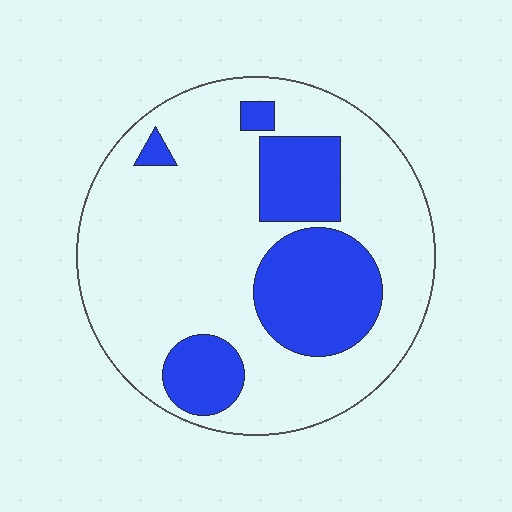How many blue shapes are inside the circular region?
5.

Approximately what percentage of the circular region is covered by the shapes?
Approximately 25%.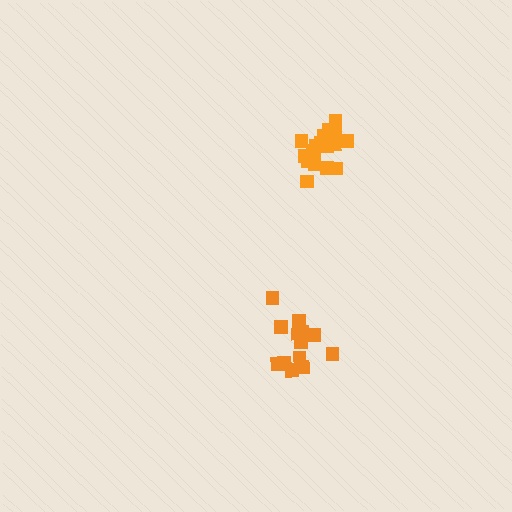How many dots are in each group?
Group 1: 19 dots, Group 2: 14 dots (33 total).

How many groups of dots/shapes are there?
There are 2 groups.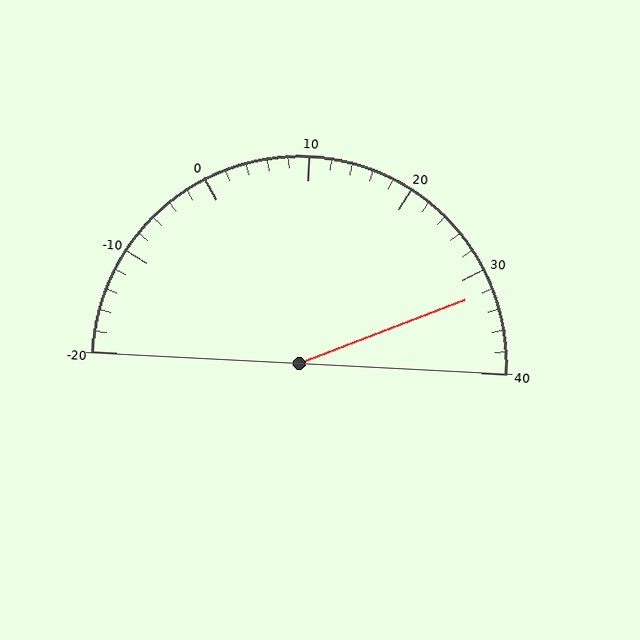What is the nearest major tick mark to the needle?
The nearest major tick mark is 30.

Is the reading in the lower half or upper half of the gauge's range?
The reading is in the upper half of the range (-20 to 40).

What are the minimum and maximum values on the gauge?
The gauge ranges from -20 to 40.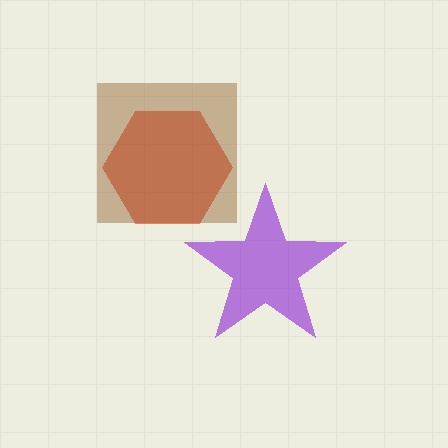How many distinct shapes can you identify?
There are 3 distinct shapes: a red hexagon, a brown square, a purple star.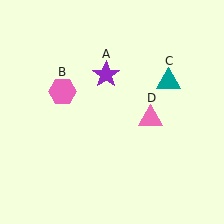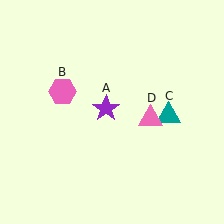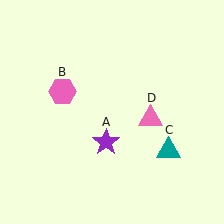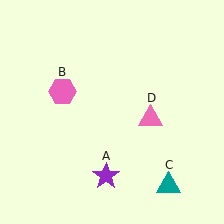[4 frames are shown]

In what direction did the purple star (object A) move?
The purple star (object A) moved down.